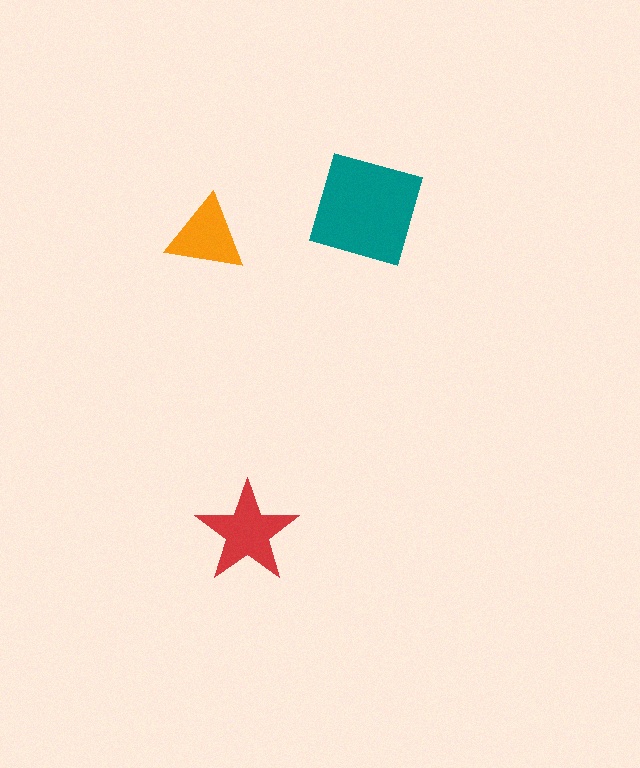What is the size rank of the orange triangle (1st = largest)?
3rd.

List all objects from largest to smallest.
The teal diamond, the red star, the orange triangle.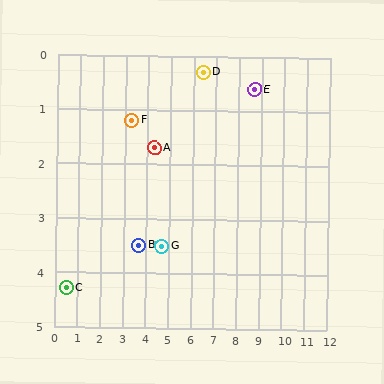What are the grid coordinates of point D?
Point D is at approximately (6.4, 0.3).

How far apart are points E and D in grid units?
Points E and D are about 2.3 grid units apart.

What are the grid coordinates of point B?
Point B is at approximately (3.7, 3.5).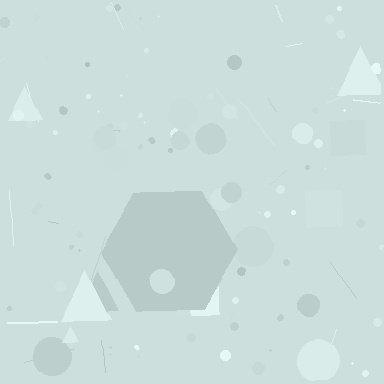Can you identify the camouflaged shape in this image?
The camouflaged shape is a hexagon.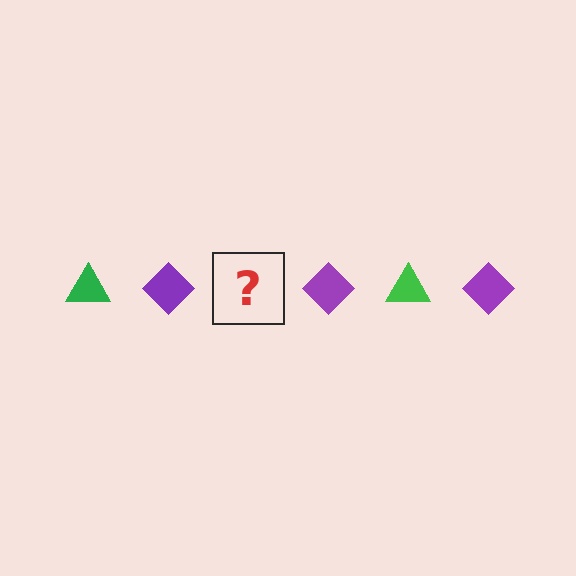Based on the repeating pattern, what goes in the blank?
The blank should be a green triangle.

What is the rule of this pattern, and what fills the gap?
The rule is that the pattern alternates between green triangle and purple diamond. The gap should be filled with a green triangle.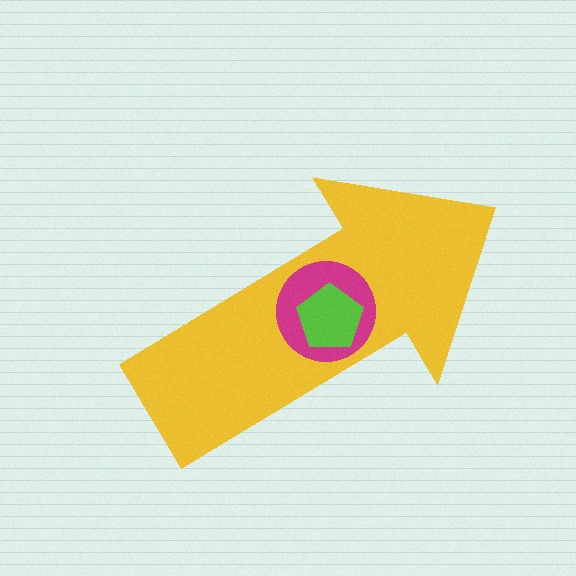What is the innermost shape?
The lime pentagon.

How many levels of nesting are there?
3.